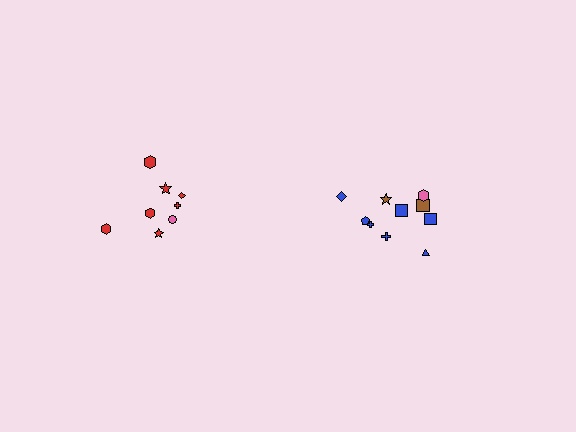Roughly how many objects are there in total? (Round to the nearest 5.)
Roughly 20 objects in total.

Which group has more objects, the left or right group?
The right group.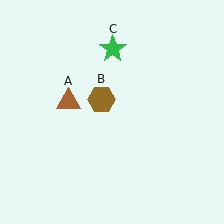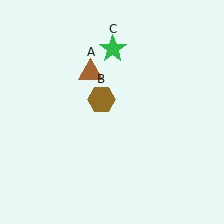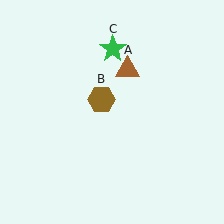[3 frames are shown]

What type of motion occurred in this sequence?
The brown triangle (object A) rotated clockwise around the center of the scene.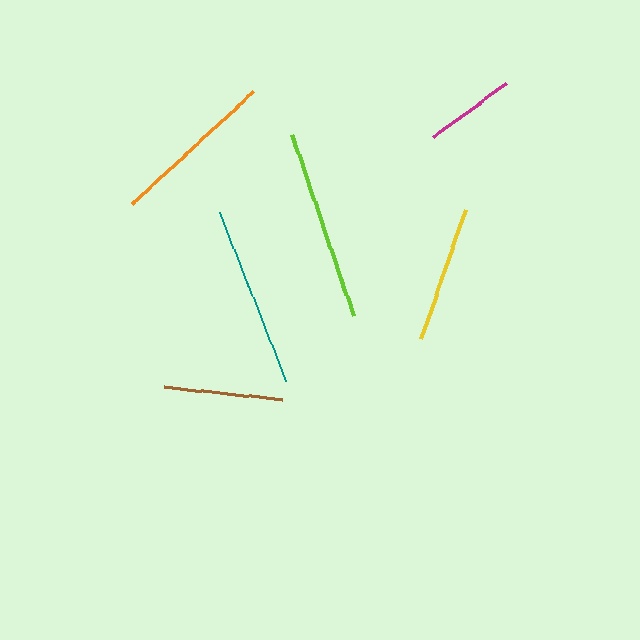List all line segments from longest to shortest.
From longest to shortest: lime, teal, orange, yellow, brown, magenta.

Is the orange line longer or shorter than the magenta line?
The orange line is longer than the magenta line.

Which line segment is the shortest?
The magenta line is the shortest at approximately 90 pixels.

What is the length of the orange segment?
The orange segment is approximately 166 pixels long.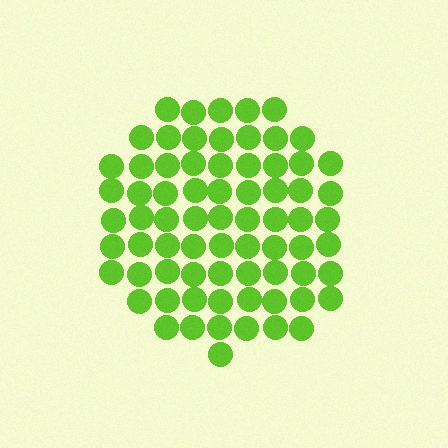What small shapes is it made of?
It is made of small circles.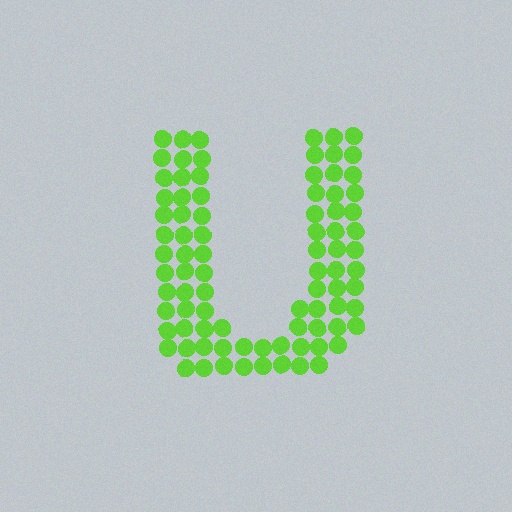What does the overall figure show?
The overall figure shows the letter U.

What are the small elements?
The small elements are circles.